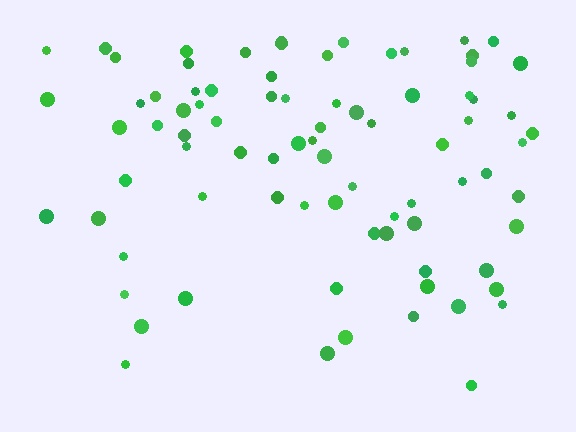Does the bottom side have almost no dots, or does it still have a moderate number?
Still a moderate number, just noticeably fewer than the top.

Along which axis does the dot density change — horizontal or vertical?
Vertical.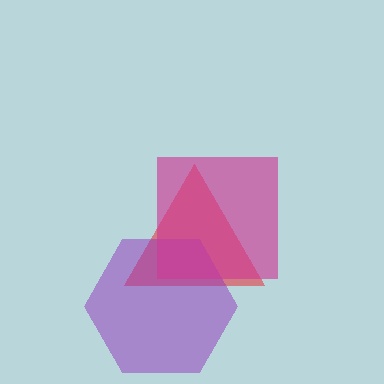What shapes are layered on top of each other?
The layered shapes are: a red triangle, a purple hexagon, a magenta square.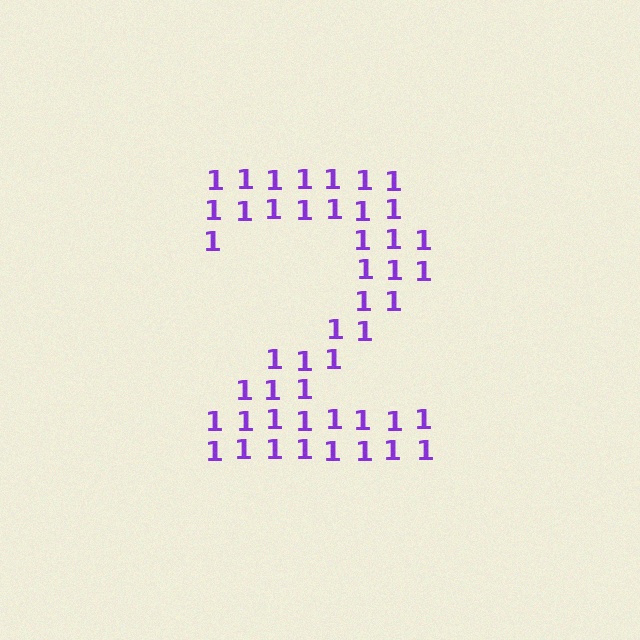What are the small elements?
The small elements are digit 1's.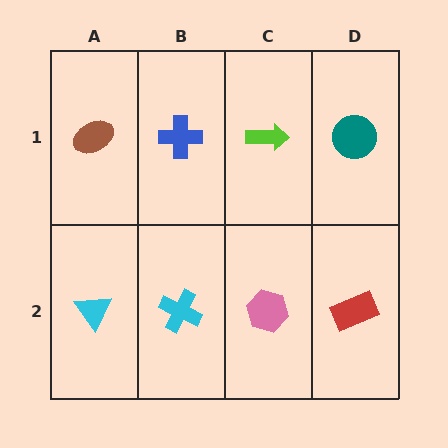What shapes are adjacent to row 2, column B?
A blue cross (row 1, column B), a cyan triangle (row 2, column A), a pink hexagon (row 2, column C).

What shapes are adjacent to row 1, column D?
A red rectangle (row 2, column D), a lime arrow (row 1, column C).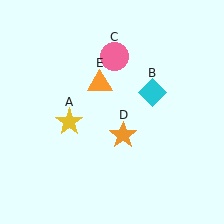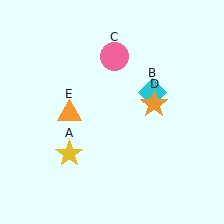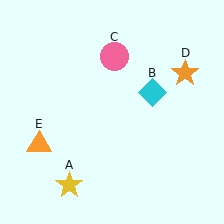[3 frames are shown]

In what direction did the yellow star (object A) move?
The yellow star (object A) moved down.